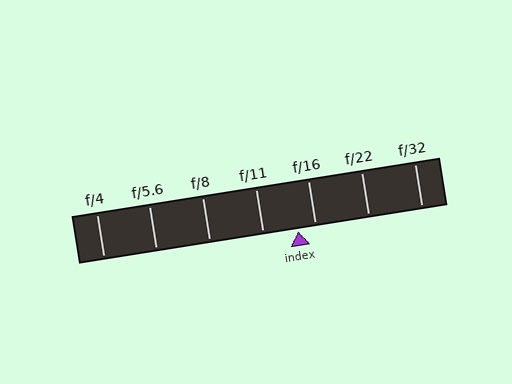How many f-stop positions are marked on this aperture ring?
There are 7 f-stop positions marked.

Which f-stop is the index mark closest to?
The index mark is closest to f/16.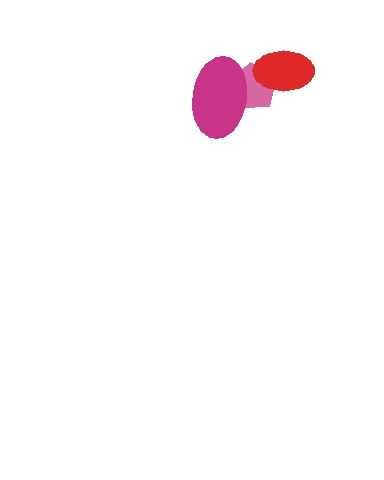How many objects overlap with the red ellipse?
1 object overlaps with the red ellipse.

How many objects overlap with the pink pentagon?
2 objects overlap with the pink pentagon.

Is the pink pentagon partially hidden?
Yes, it is partially covered by another shape.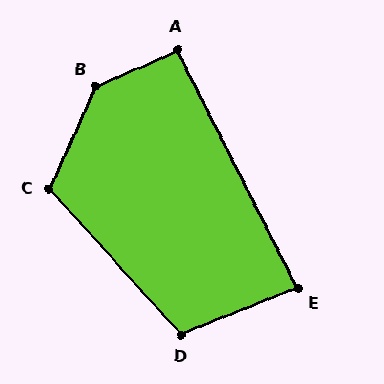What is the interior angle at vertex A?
Approximately 93 degrees (approximately right).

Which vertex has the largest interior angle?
B, at approximately 138 degrees.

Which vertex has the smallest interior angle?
E, at approximately 85 degrees.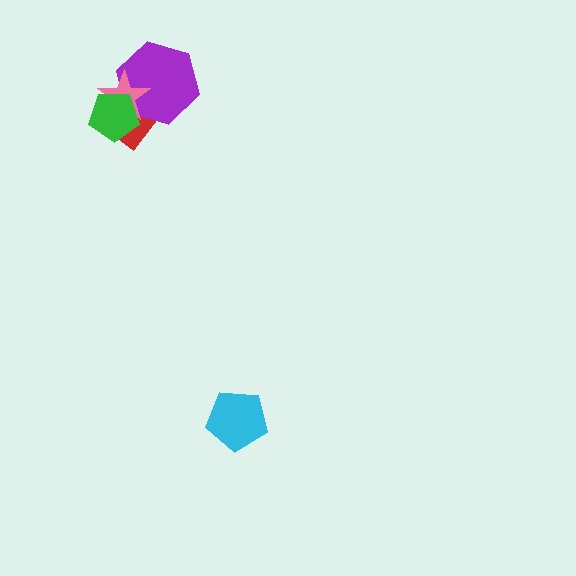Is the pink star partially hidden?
Yes, it is partially covered by another shape.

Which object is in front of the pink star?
The green pentagon is in front of the pink star.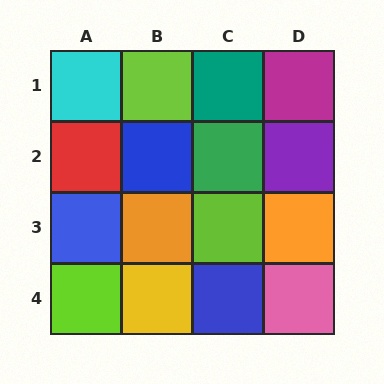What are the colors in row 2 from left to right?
Red, blue, green, purple.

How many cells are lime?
3 cells are lime.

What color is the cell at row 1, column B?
Lime.